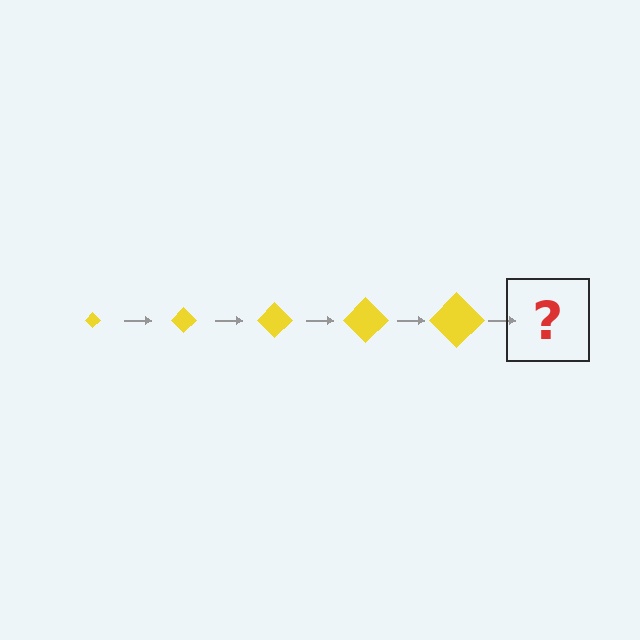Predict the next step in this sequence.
The next step is a yellow diamond, larger than the previous one.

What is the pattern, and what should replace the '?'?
The pattern is that the diamond gets progressively larger each step. The '?' should be a yellow diamond, larger than the previous one.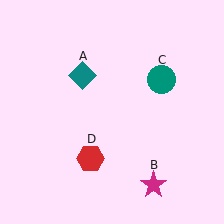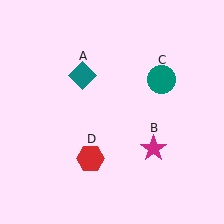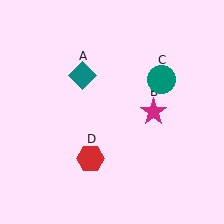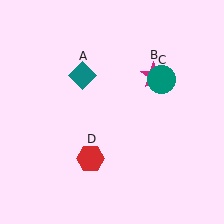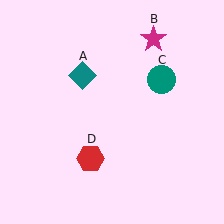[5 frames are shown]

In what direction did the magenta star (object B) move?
The magenta star (object B) moved up.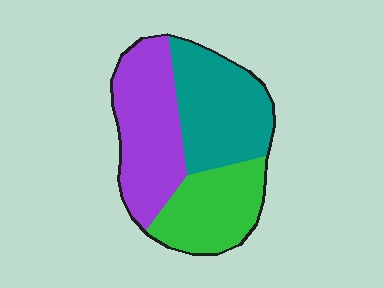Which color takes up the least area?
Green, at roughly 30%.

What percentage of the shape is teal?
Teal takes up between a third and a half of the shape.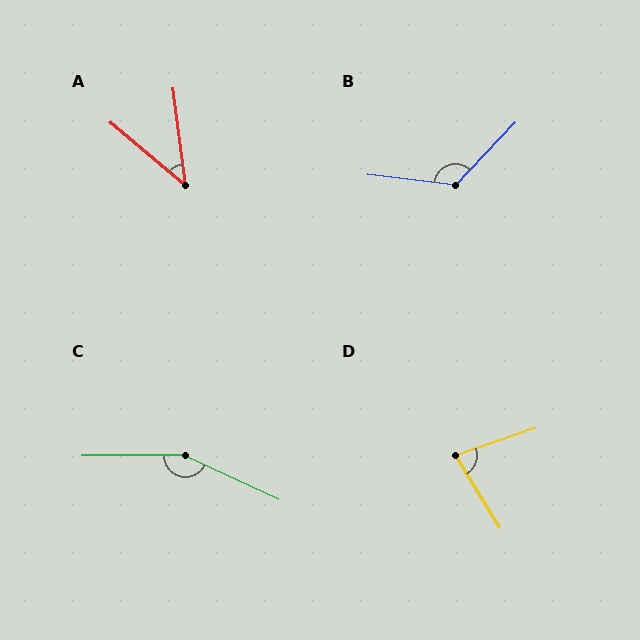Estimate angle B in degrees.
Approximately 127 degrees.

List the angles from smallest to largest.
A (42°), D (77°), B (127°), C (155°).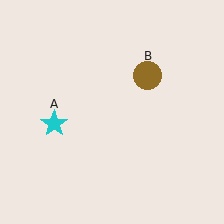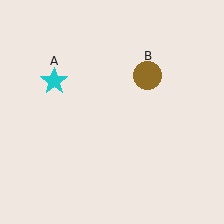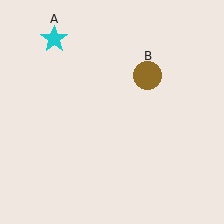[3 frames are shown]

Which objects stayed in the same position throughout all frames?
Brown circle (object B) remained stationary.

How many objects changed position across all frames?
1 object changed position: cyan star (object A).